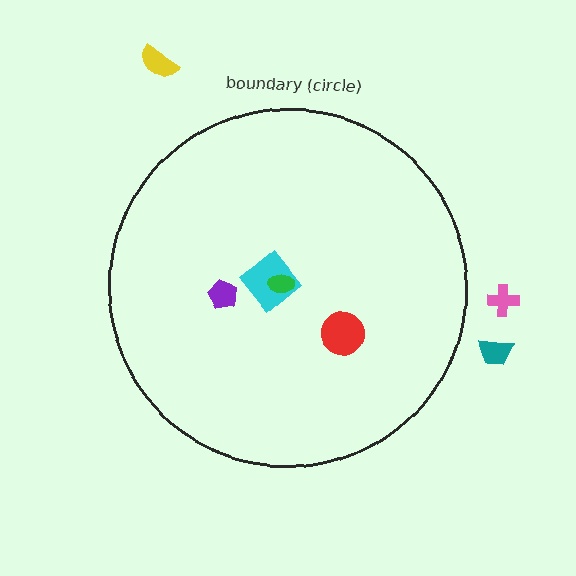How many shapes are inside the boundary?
4 inside, 3 outside.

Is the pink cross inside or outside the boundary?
Outside.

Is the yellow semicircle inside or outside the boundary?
Outside.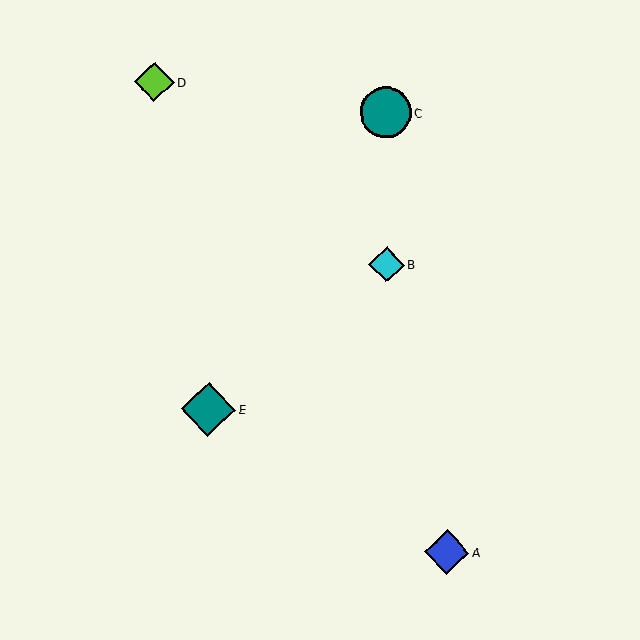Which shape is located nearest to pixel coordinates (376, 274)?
The cyan diamond (labeled B) at (387, 264) is nearest to that location.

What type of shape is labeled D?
Shape D is a lime diamond.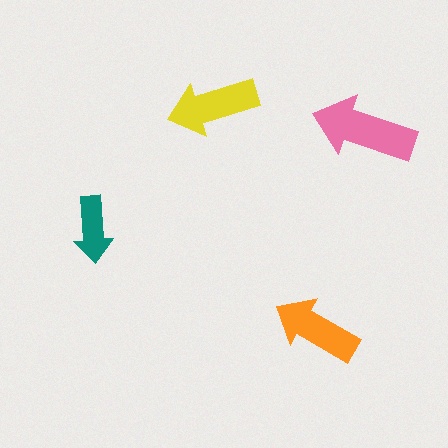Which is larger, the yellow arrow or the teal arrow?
The yellow one.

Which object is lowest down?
The orange arrow is bottommost.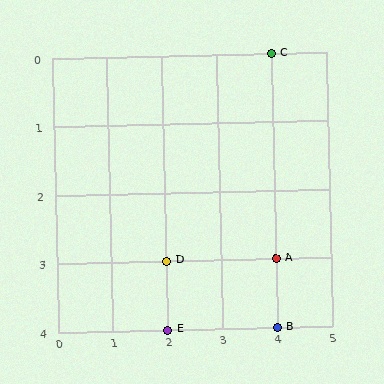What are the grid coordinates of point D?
Point D is at grid coordinates (2, 3).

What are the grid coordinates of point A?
Point A is at grid coordinates (4, 3).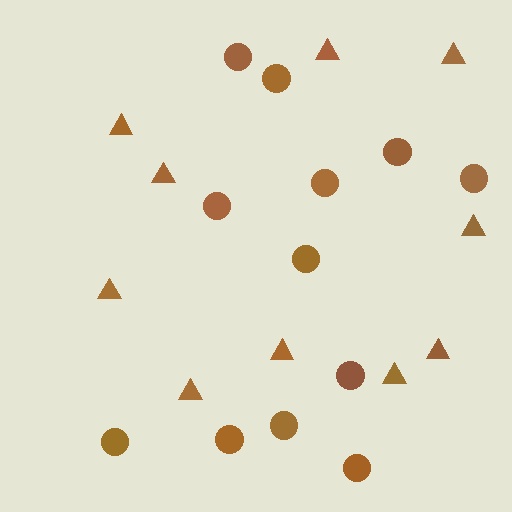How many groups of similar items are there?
There are 2 groups: one group of triangles (10) and one group of circles (12).